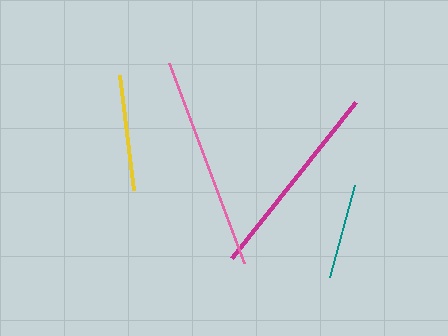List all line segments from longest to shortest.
From longest to shortest: pink, magenta, yellow, teal.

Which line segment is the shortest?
The teal line is the shortest at approximately 96 pixels.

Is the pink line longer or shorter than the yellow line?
The pink line is longer than the yellow line.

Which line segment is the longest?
The pink line is the longest at approximately 214 pixels.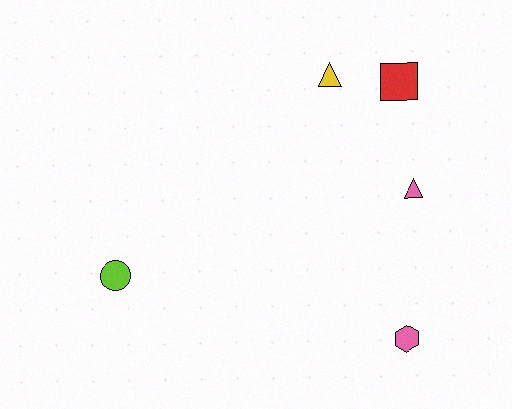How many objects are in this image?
There are 5 objects.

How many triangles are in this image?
There are 2 triangles.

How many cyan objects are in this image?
There are no cyan objects.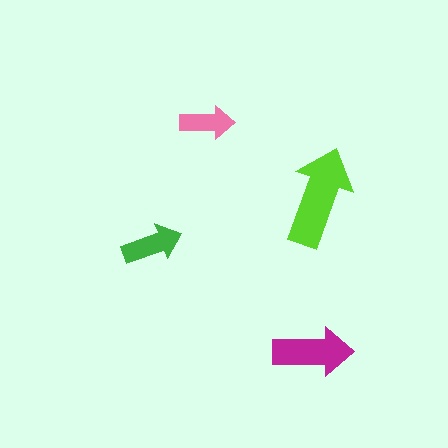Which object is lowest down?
The magenta arrow is bottommost.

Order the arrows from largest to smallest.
the lime one, the magenta one, the green one, the pink one.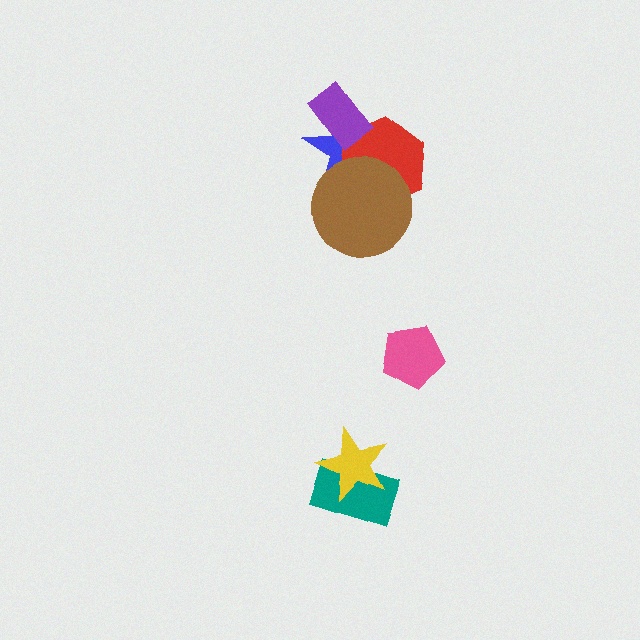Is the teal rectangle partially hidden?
Yes, it is partially covered by another shape.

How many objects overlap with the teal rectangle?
1 object overlaps with the teal rectangle.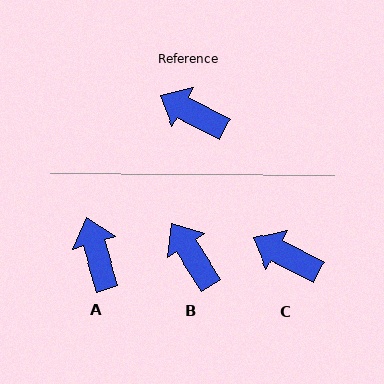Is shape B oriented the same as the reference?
No, it is off by about 29 degrees.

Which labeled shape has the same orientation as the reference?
C.